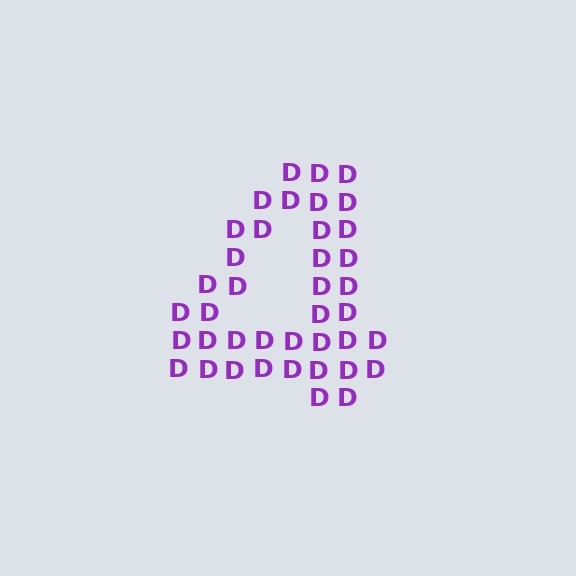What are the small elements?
The small elements are letter D's.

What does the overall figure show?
The overall figure shows the digit 4.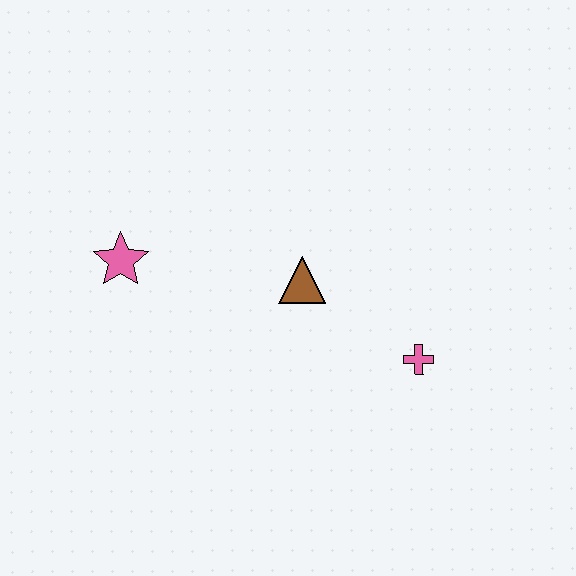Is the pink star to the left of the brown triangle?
Yes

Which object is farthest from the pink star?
The pink cross is farthest from the pink star.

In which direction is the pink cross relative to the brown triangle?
The pink cross is to the right of the brown triangle.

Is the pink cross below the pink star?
Yes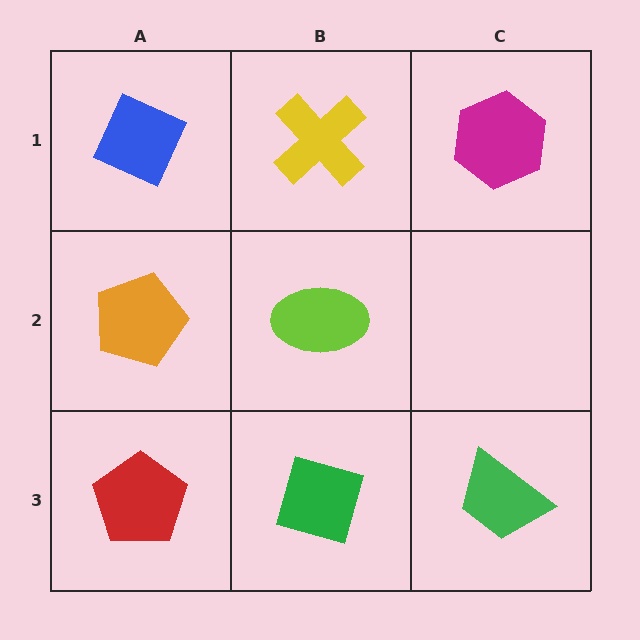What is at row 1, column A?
A blue diamond.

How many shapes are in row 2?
2 shapes.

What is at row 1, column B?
A yellow cross.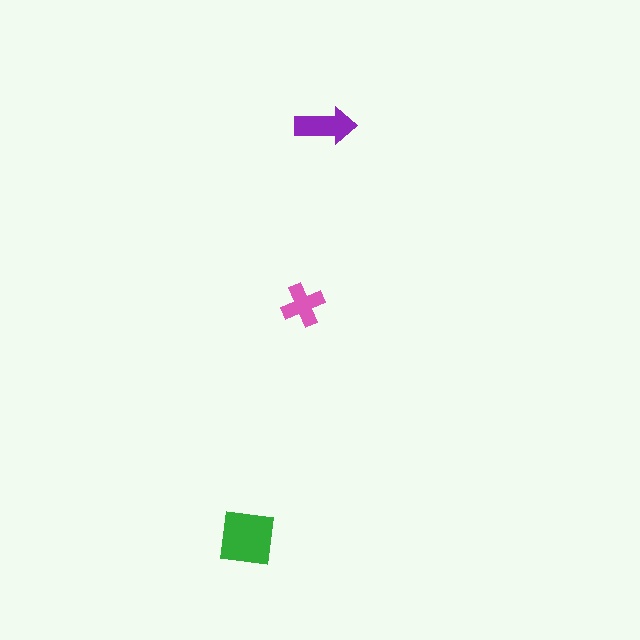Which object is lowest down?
The green square is bottommost.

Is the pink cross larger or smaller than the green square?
Smaller.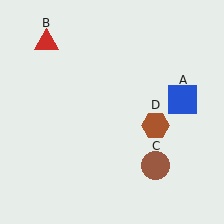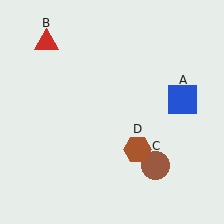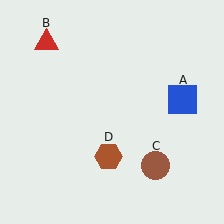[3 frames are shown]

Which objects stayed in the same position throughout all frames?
Blue square (object A) and red triangle (object B) and brown circle (object C) remained stationary.